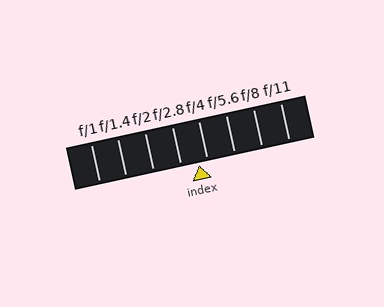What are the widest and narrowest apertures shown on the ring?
The widest aperture shown is f/1 and the narrowest is f/11.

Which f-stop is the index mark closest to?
The index mark is closest to f/4.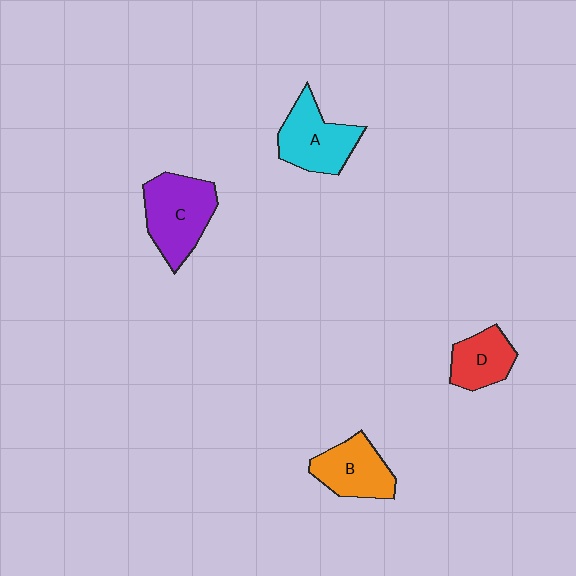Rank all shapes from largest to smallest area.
From largest to smallest: C (purple), A (cyan), B (orange), D (red).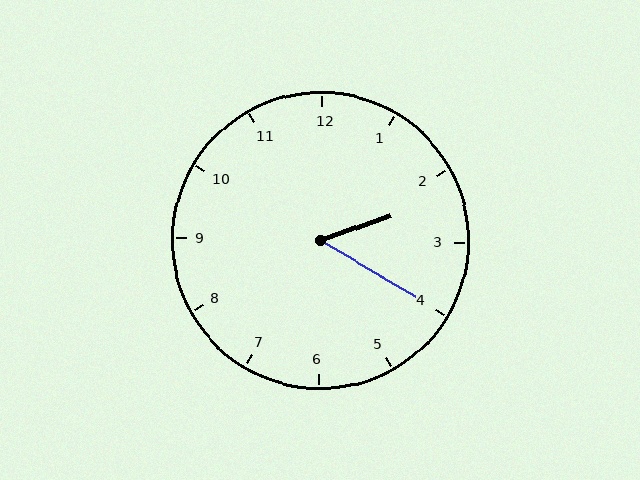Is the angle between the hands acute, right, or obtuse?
It is acute.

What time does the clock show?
2:20.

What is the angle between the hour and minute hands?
Approximately 50 degrees.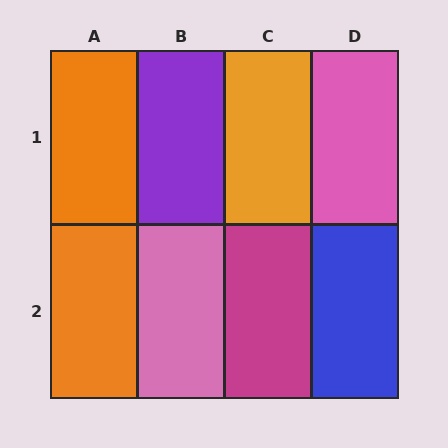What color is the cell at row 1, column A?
Orange.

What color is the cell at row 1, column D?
Pink.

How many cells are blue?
1 cell is blue.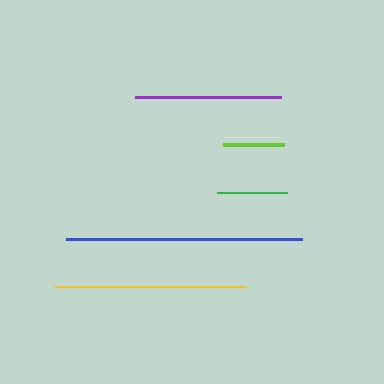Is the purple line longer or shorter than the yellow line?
The yellow line is longer than the purple line.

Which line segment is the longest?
The blue line is the longest at approximately 236 pixels.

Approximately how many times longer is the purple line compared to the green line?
The purple line is approximately 2.1 times the length of the green line.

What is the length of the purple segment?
The purple segment is approximately 147 pixels long.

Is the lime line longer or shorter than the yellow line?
The yellow line is longer than the lime line.